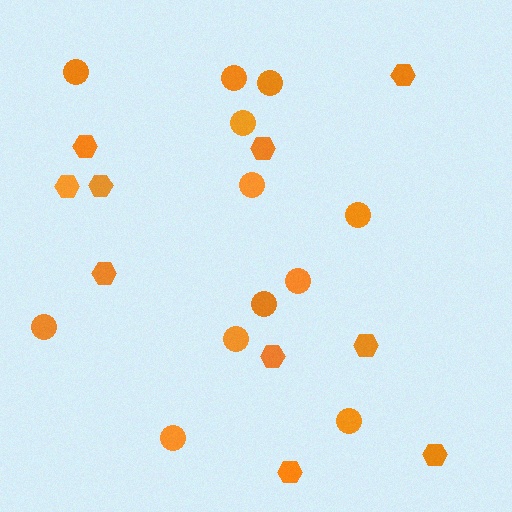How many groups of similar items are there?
There are 2 groups: one group of hexagons (10) and one group of circles (12).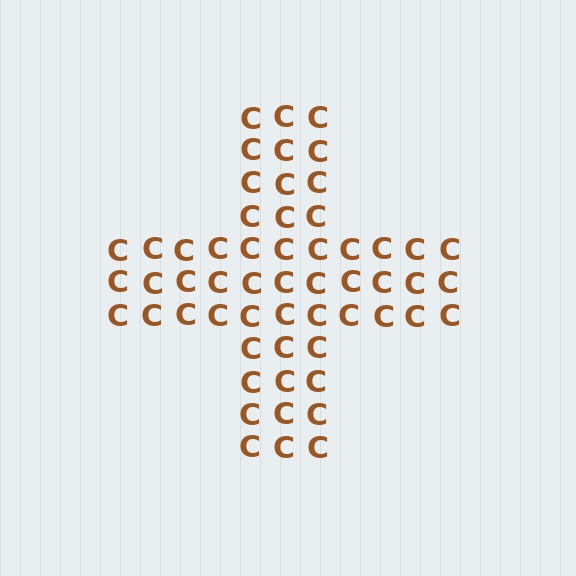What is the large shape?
The large shape is a cross.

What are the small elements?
The small elements are letter C's.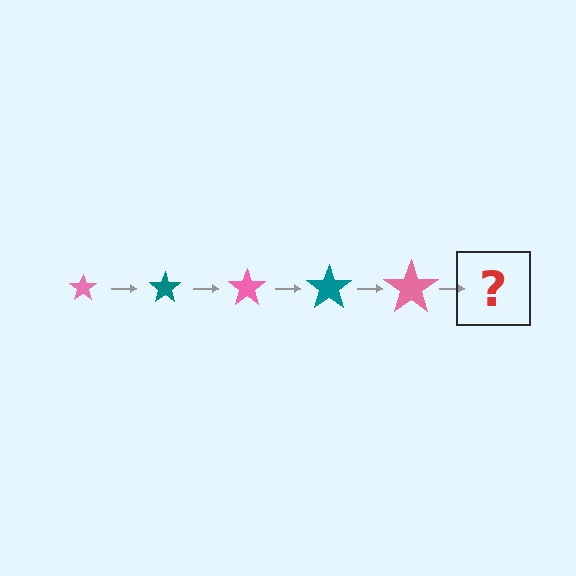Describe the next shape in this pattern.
It should be a teal star, larger than the previous one.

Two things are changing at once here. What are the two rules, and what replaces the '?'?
The two rules are that the star grows larger each step and the color cycles through pink and teal. The '?' should be a teal star, larger than the previous one.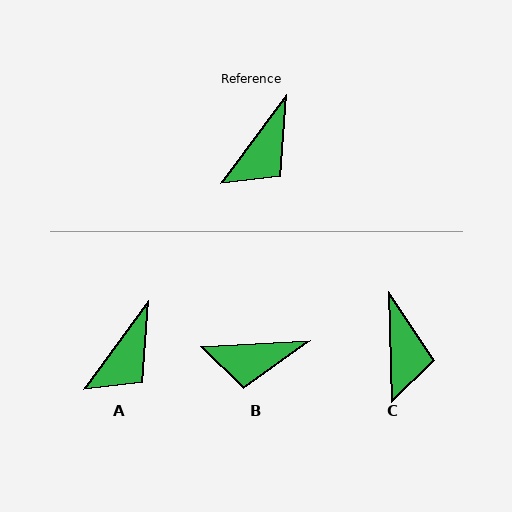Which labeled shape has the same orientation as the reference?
A.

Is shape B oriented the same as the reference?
No, it is off by about 51 degrees.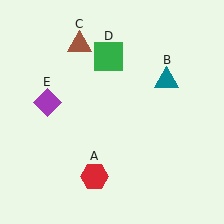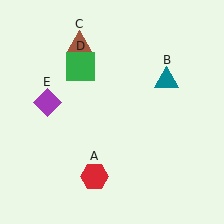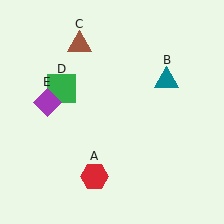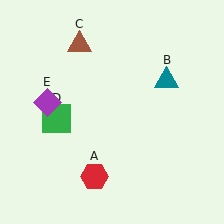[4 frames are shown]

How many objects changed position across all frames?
1 object changed position: green square (object D).